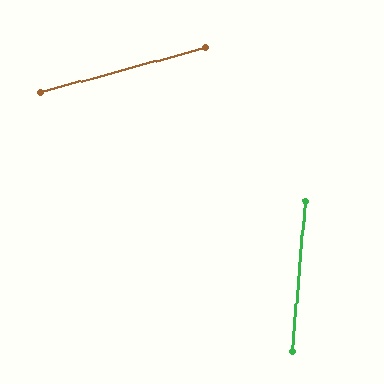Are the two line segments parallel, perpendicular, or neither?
Neither parallel nor perpendicular — they differ by about 70°.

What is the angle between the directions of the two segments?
Approximately 70 degrees.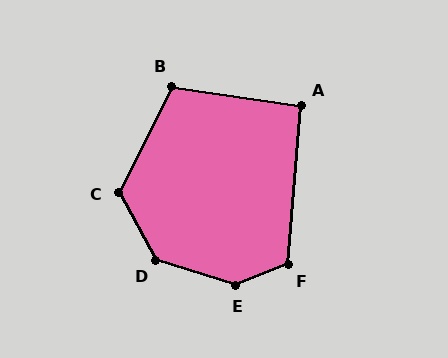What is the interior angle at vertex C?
Approximately 125 degrees (obtuse).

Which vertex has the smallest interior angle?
A, at approximately 94 degrees.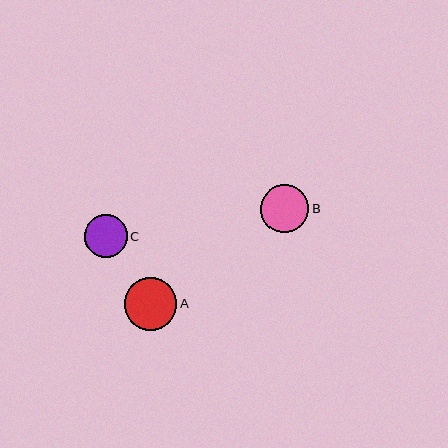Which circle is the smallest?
Circle C is the smallest with a size of approximately 43 pixels.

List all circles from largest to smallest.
From largest to smallest: A, B, C.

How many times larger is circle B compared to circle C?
Circle B is approximately 1.1 times the size of circle C.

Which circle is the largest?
Circle A is the largest with a size of approximately 53 pixels.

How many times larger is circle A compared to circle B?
Circle A is approximately 1.1 times the size of circle B.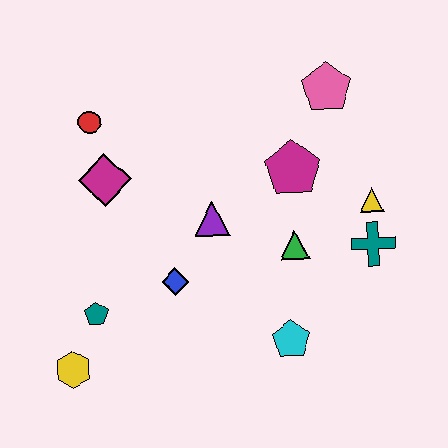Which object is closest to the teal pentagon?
The yellow hexagon is closest to the teal pentagon.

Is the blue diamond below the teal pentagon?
No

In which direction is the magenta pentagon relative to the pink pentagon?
The magenta pentagon is below the pink pentagon.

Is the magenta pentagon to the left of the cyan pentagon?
No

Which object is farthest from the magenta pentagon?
The yellow hexagon is farthest from the magenta pentagon.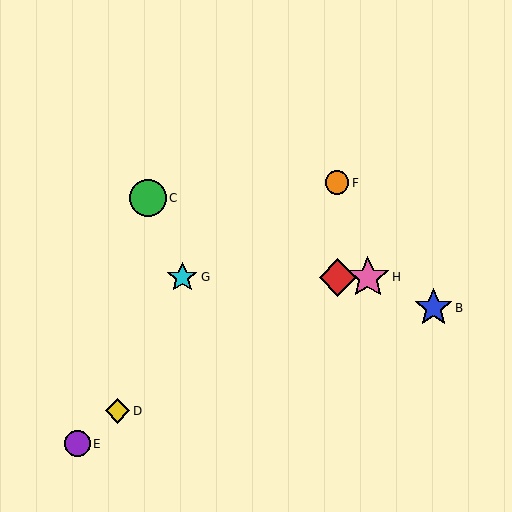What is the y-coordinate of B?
Object B is at y≈308.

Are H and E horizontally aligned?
No, H is at y≈277 and E is at y≈444.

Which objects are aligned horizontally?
Objects A, G, H are aligned horizontally.